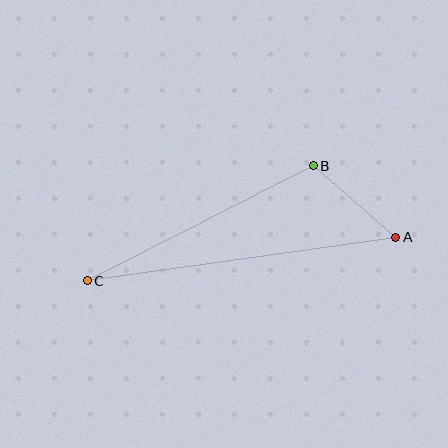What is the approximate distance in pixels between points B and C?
The distance between B and C is approximately 254 pixels.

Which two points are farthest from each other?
Points A and C are farthest from each other.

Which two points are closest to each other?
Points A and B are closest to each other.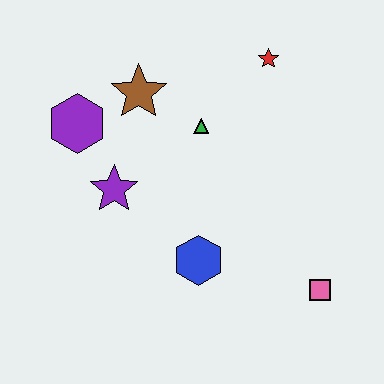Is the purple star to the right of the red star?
No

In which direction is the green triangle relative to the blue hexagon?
The green triangle is above the blue hexagon.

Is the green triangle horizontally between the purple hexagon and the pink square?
Yes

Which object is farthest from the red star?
The pink square is farthest from the red star.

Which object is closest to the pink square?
The blue hexagon is closest to the pink square.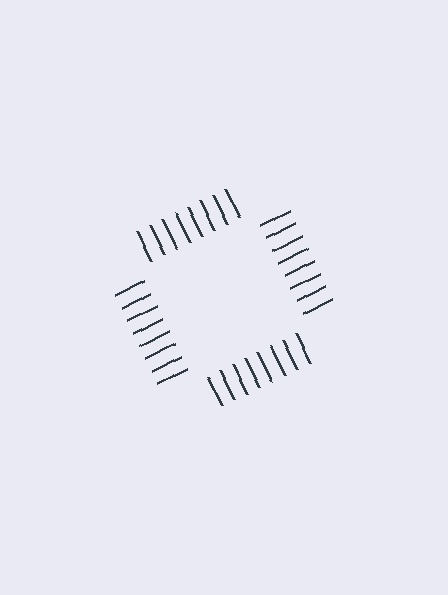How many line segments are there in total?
32 — 8 along each of the 4 edges.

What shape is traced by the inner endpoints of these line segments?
An illusory square — the line segments terminate on its edges but no continuous stroke is drawn.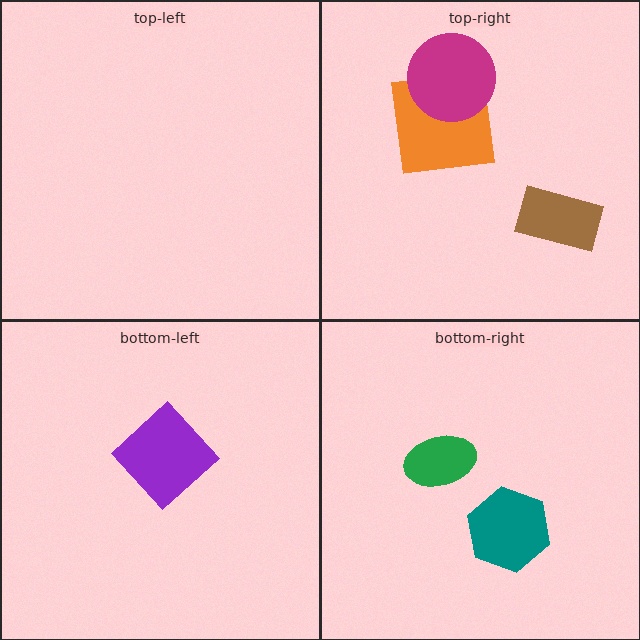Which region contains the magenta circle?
The top-right region.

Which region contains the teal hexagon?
The bottom-right region.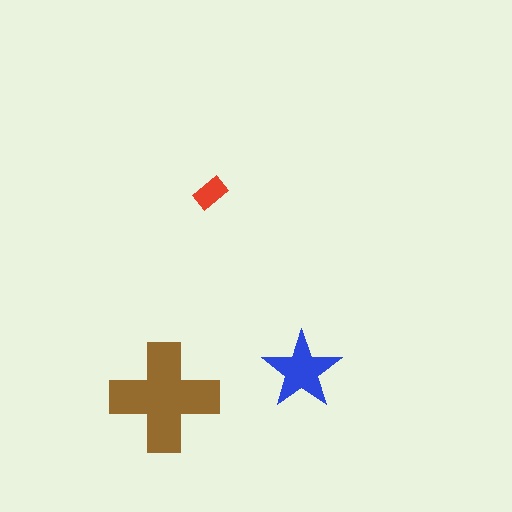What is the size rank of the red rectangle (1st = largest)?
3rd.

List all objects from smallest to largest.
The red rectangle, the blue star, the brown cross.